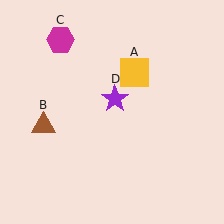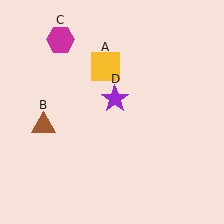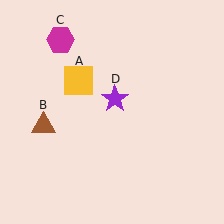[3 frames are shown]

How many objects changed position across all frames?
1 object changed position: yellow square (object A).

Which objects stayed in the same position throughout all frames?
Brown triangle (object B) and magenta hexagon (object C) and purple star (object D) remained stationary.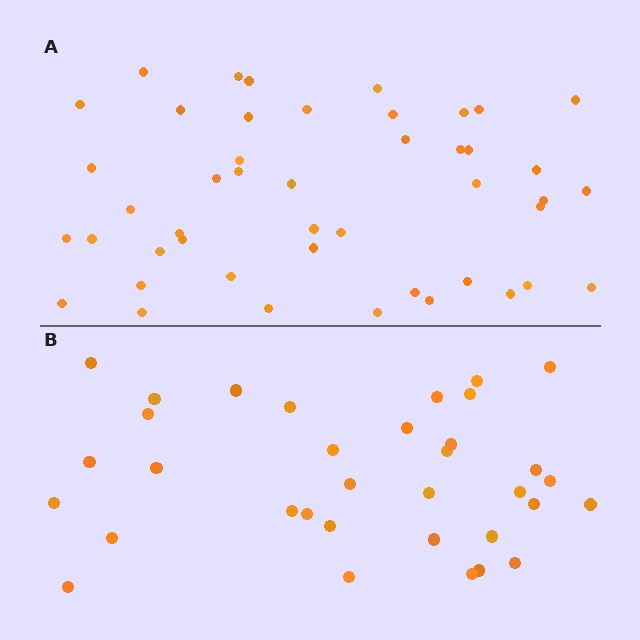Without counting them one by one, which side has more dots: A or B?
Region A (the top region) has more dots.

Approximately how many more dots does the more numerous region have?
Region A has roughly 12 or so more dots than region B.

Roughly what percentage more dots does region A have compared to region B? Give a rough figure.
About 35% more.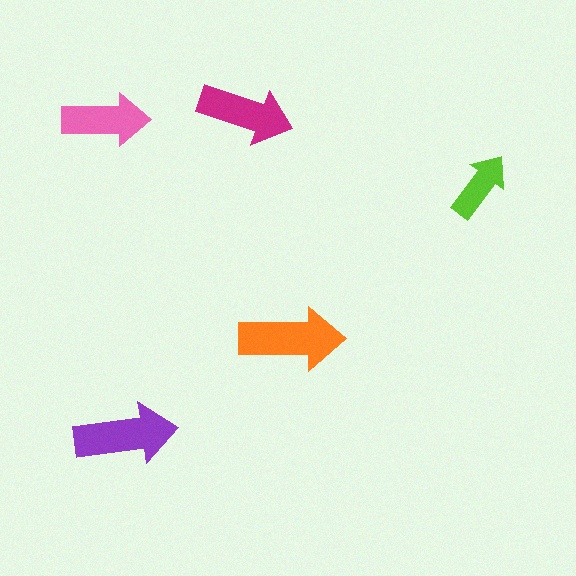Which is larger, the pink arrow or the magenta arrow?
The magenta one.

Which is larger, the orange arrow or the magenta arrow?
The orange one.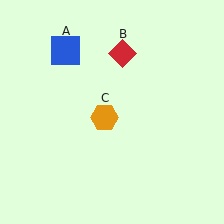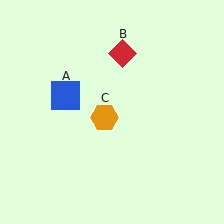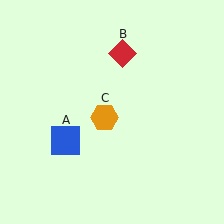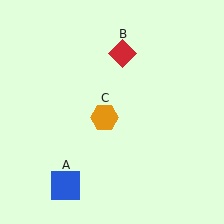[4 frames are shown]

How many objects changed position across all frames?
1 object changed position: blue square (object A).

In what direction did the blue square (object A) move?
The blue square (object A) moved down.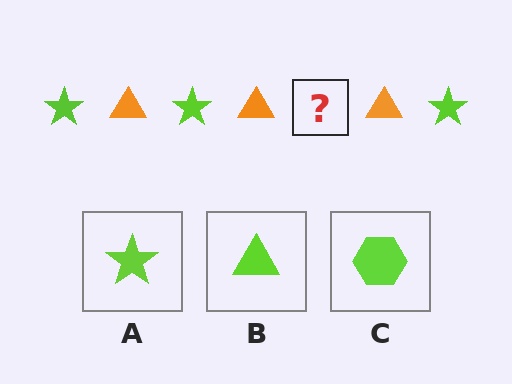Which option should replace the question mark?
Option A.